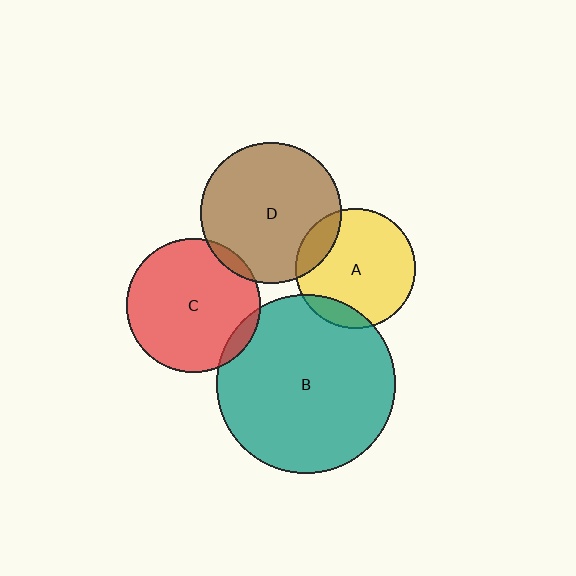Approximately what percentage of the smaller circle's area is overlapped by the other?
Approximately 15%.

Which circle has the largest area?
Circle B (teal).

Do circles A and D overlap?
Yes.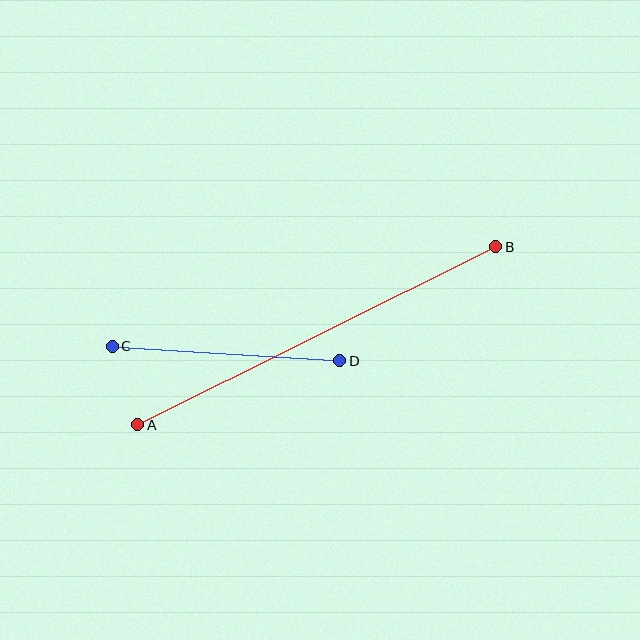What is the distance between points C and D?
The distance is approximately 228 pixels.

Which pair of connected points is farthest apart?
Points A and B are farthest apart.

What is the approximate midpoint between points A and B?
The midpoint is at approximately (317, 336) pixels.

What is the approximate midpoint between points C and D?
The midpoint is at approximately (226, 354) pixels.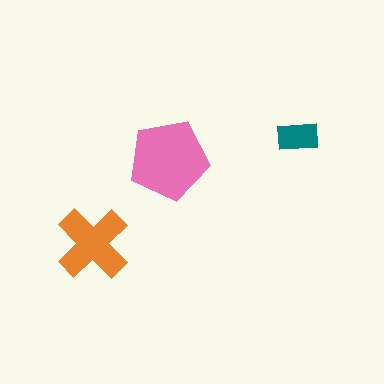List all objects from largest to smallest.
The pink pentagon, the orange cross, the teal rectangle.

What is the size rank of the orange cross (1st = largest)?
2nd.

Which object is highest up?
The teal rectangle is topmost.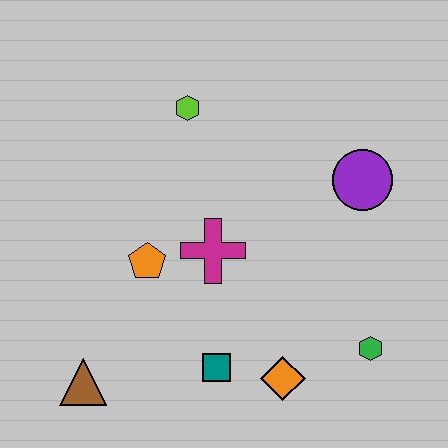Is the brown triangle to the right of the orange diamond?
No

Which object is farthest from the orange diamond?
The lime hexagon is farthest from the orange diamond.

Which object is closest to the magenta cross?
The orange pentagon is closest to the magenta cross.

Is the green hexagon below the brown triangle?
No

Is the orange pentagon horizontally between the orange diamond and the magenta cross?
No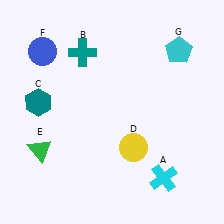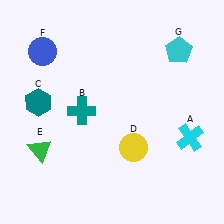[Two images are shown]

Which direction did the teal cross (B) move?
The teal cross (B) moved down.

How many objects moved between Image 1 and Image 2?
2 objects moved between the two images.